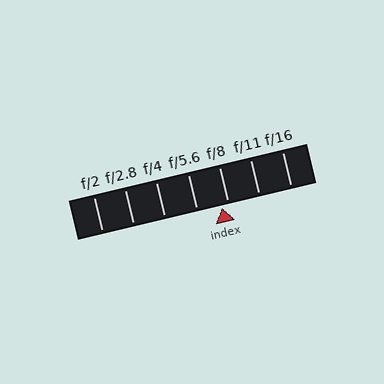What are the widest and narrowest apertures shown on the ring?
The widest aperture shown is f/2 and the narrowest is f/16.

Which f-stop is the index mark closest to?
The index mark is closest to f/8.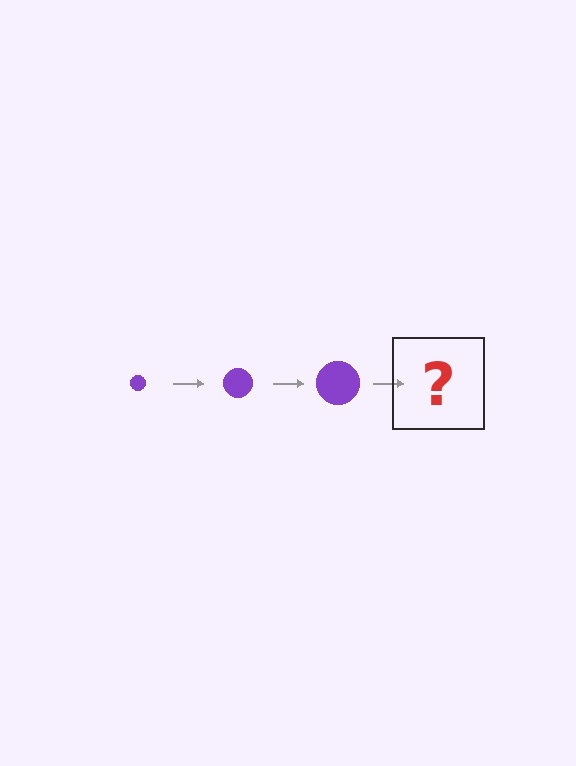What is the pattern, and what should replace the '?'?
The pattern is that the circle gets progressively larger each step. The '?' should be a purple circle, larger than the previous one.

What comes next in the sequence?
The next element should be a purple circle, larger than the previous one.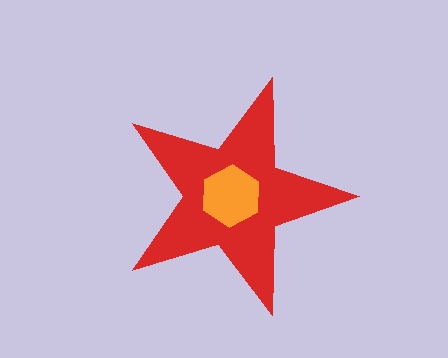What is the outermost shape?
The red star.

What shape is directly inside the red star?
The orange hexagon.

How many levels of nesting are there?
2.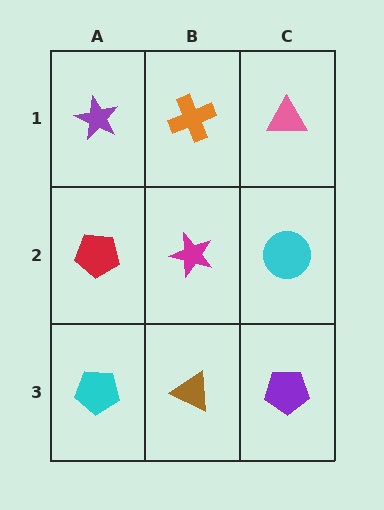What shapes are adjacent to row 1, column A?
A red pentagon (row 2, column A), an orange cross (row 1, column B).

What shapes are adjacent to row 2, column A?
A purple star (row 1, column A), a cyan pentagon (row 3, column A), a magenta star (row 2, column B).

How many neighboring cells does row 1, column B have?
3.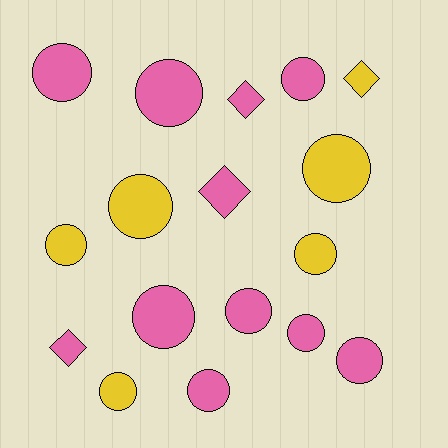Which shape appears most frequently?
Circle, with 13 objects.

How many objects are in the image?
There are 17 objects.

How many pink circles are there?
There are 8 pink circles.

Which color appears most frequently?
Pink, with 11 objects.